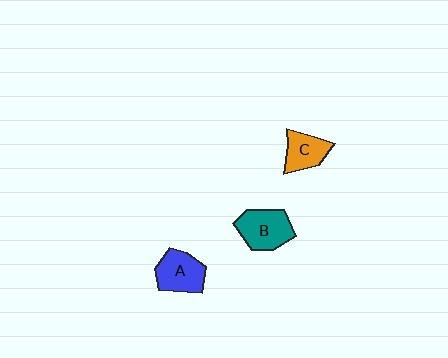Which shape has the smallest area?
Shape C (orange).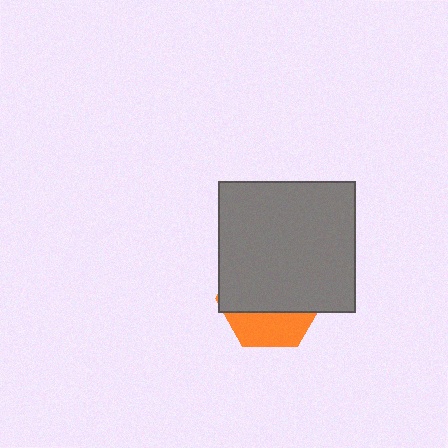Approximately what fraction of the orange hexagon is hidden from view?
Roughly 68% of the orange hexagon is hidden behind the gray rectangle.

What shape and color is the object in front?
The object in front is a gray rectangle.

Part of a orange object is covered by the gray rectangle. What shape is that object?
It is a hexagon.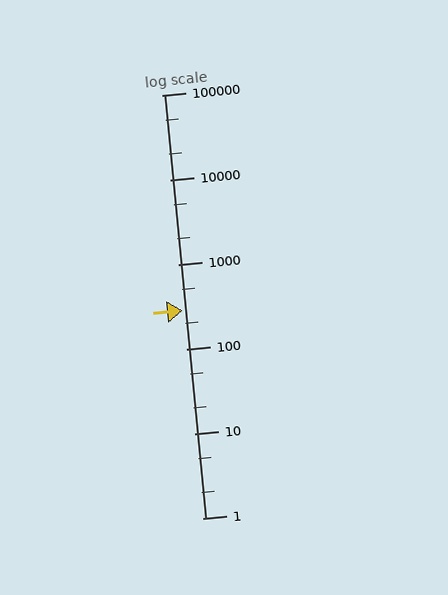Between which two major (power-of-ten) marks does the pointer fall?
The pointer is between 100 and 1000.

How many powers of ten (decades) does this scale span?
The scale spans 5 decades, from 1 to 100000.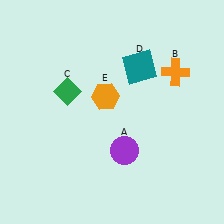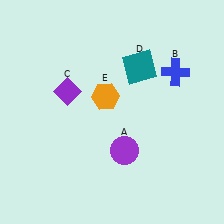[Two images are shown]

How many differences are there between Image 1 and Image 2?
There are 2 differences between the two images.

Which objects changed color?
B changed from orange to blue. C changed from green to purple.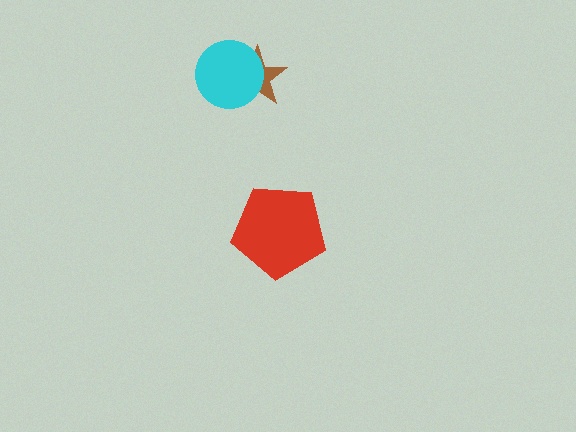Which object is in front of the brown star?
The cyan circle is in front of the brown star.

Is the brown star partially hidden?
Yes, it is partially covered by another shape.